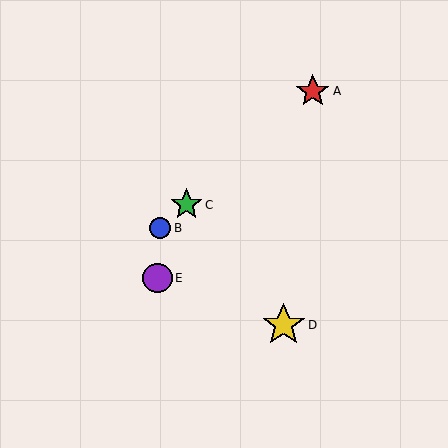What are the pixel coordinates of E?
Object E is at (158, 278).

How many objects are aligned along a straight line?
3 objects (A, B, C) are aligned along a straight line.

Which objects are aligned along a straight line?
Objects A, B, C are aligned along a straight line.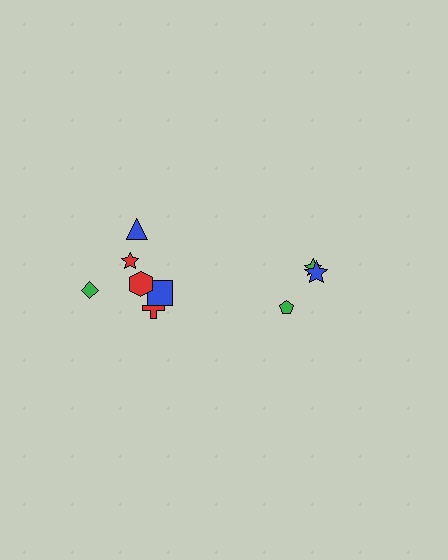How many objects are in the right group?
There are 3 objects.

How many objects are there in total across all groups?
There are 9 objects.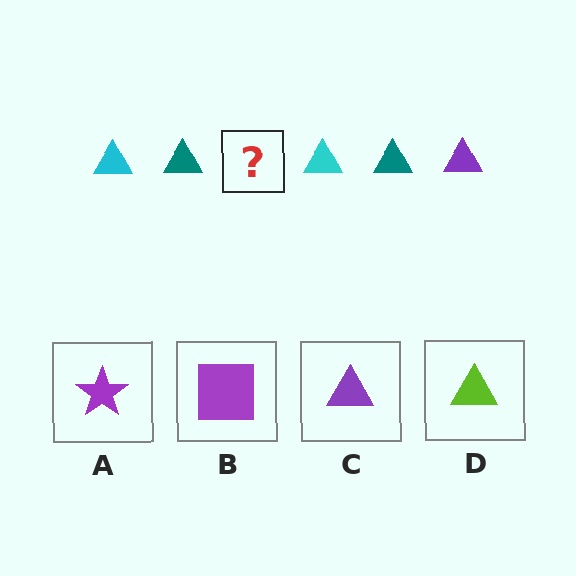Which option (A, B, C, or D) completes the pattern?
C.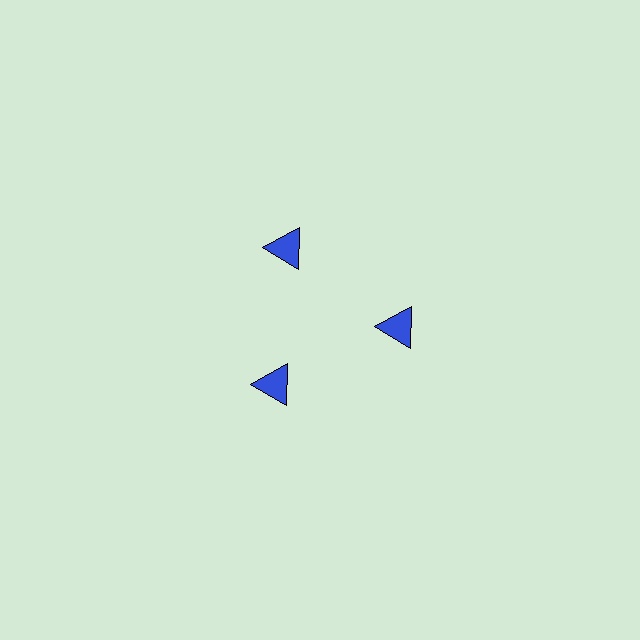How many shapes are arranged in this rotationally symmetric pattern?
There are 3 shapes, arranged in 3 groups of 1.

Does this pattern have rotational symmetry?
Yes, this pattern has 3-fold rotational symmetry. It looks the same after rotating 120 degrees around the center.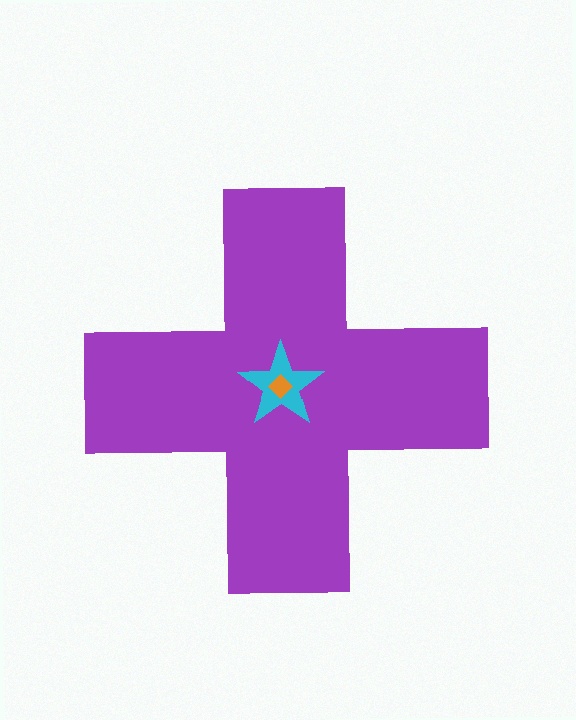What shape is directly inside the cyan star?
The orange diamond.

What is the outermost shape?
The purple cross.